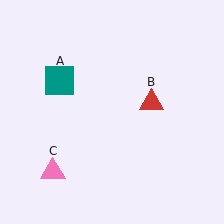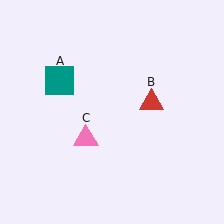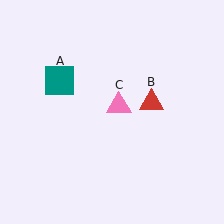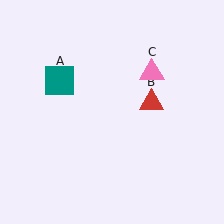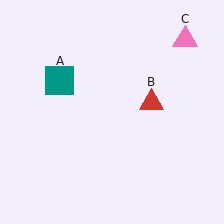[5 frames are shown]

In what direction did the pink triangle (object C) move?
The pink triangle (object C) moved up and to the right.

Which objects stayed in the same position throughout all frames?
Teal square (object A) and red triangle (object B) remained stationary.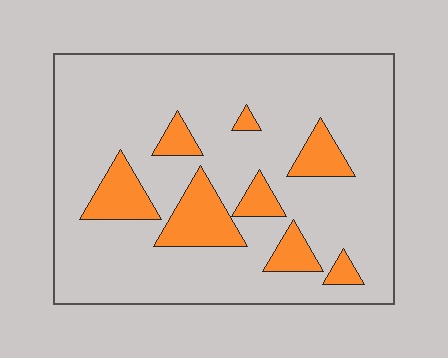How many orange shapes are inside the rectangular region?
8.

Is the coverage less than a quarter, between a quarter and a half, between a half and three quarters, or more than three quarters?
Less than a quarter.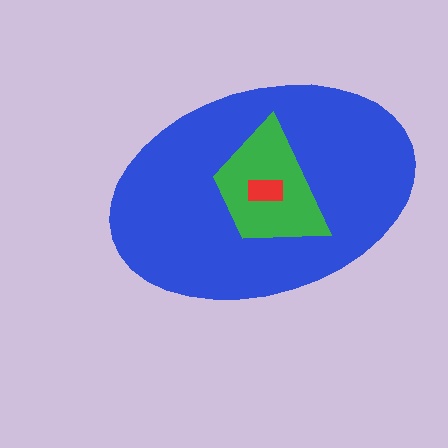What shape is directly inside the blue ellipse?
The green trapezoid.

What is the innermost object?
The red rectangle.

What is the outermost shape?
The blue ellipse.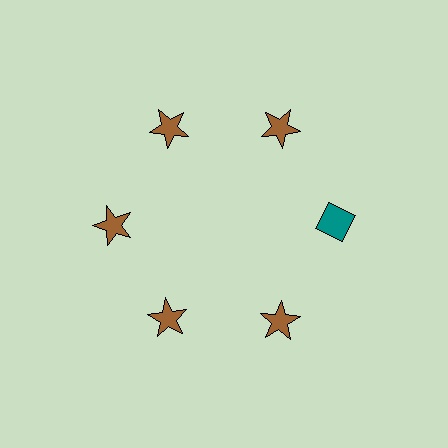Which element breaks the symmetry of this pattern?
The teal diamond at roughly the 3 o'clock position breaks the symmetry. All other shapes are brown stars.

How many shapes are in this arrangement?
There are 6 shapes arranged in a ring pattern.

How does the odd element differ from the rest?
It differs in both color (teal instead of brown) and shape (diamond instead of star).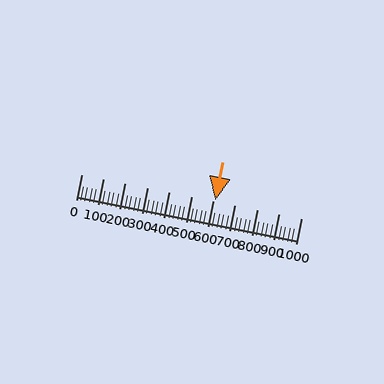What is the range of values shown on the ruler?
The ruler shows values from 0 to 1000.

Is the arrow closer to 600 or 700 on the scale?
The arrow is closer to 600.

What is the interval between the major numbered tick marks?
The major tick marks are spaced 100 units apart.